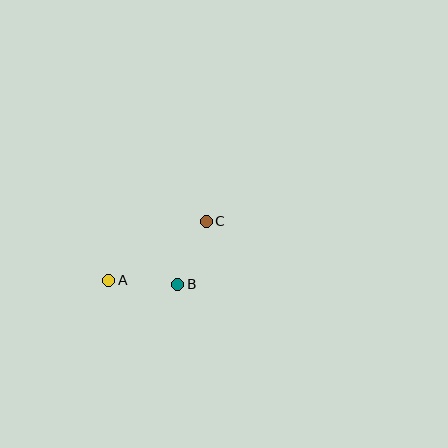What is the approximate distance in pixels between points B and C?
The distance between B and C is approximately 69 pixels.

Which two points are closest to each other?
Points A and B are closest to each other.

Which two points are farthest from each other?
Points A and C are farthest from each other.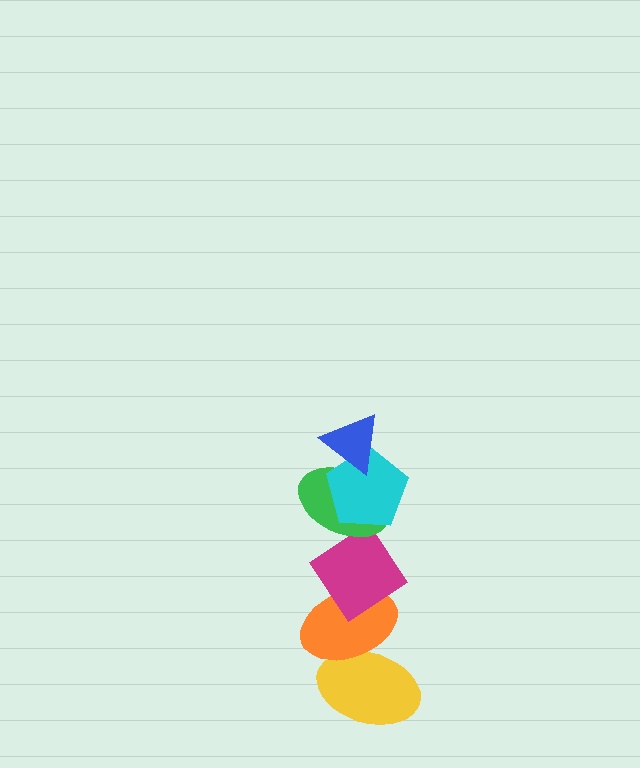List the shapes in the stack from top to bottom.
From top to bottom: the blue triangle, the cyan pentagon, the green ellipse, the magenta diamond, the orange ellipse, the yellow ellipse.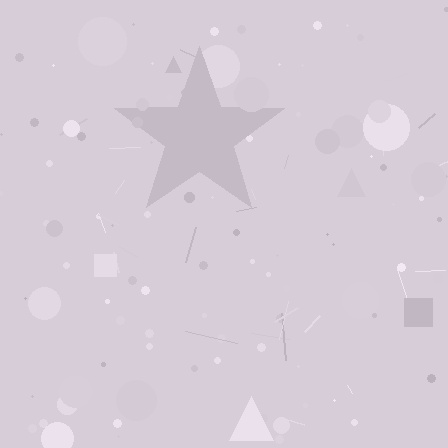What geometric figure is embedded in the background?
A star is embedded in the background.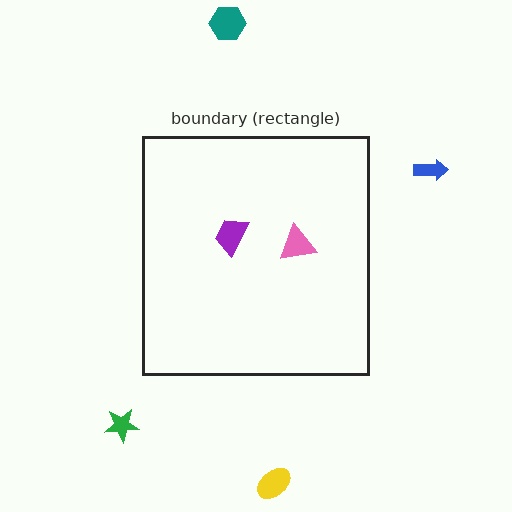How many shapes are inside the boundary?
2 inside, 4 outside.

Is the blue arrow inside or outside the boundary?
Outside.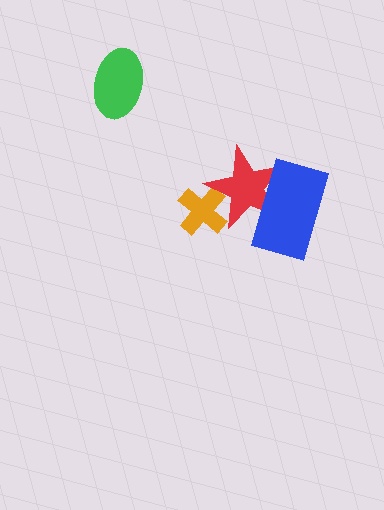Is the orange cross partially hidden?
Yes, it is partially covered by another shape.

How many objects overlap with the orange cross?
1 object overlaps with the orange cross.